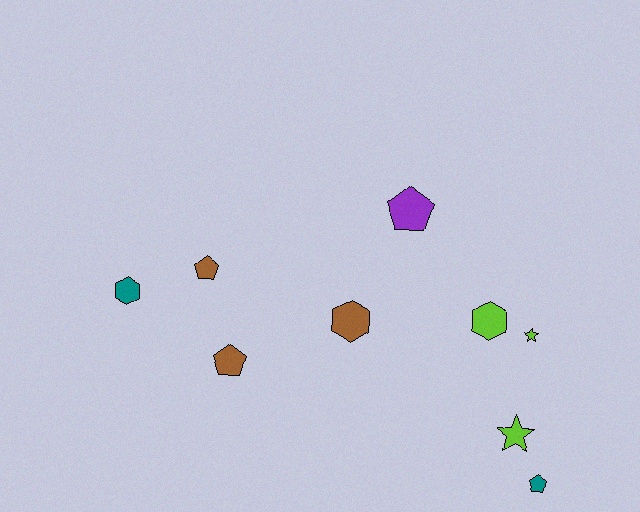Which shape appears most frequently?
Pentagon, with 4 objects.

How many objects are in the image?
There are 9 objects.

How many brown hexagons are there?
There is 1 brown hexagon.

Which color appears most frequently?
Lime, with 3 objects.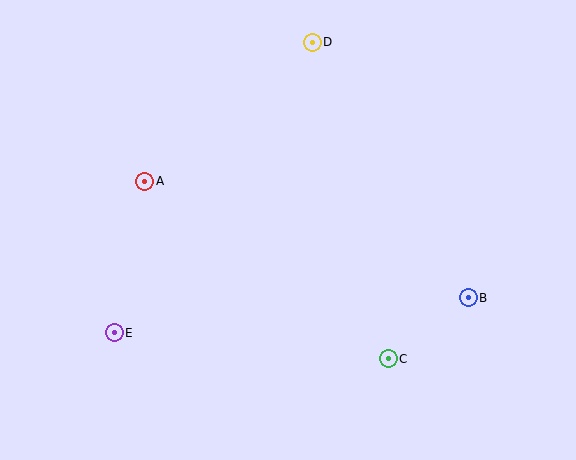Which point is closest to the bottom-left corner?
Point E is closest to the bottom-left corner.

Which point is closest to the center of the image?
Point A at (145, 181) is closest to the center.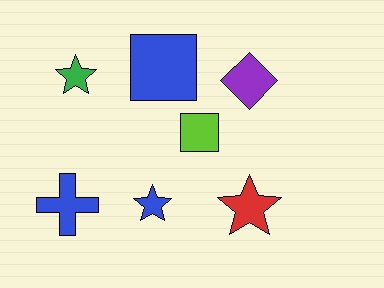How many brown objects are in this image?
There are no brown objects.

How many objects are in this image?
There are 7 objects.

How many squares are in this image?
There are 2 squares.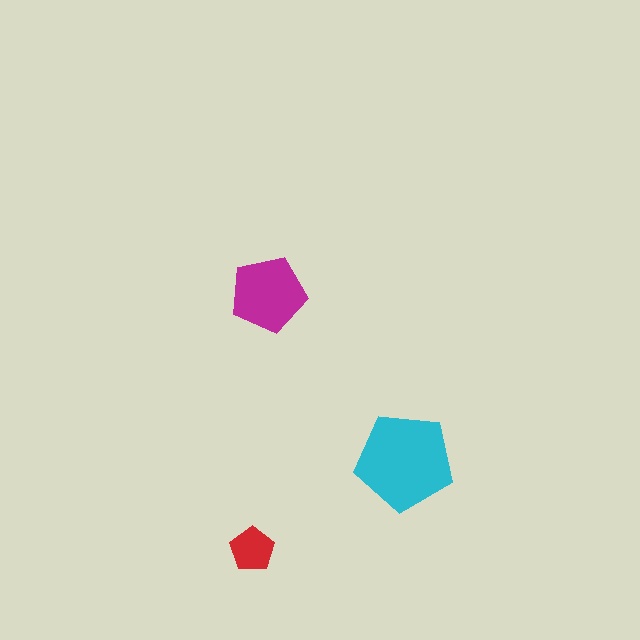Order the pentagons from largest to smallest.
the cyan one, the magenta one, the red one.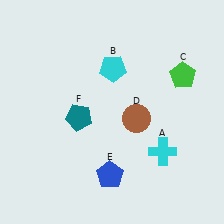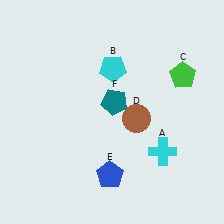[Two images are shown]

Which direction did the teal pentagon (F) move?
The teal pentagon (F) moved right.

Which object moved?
The teal pentagon (F) moved right.